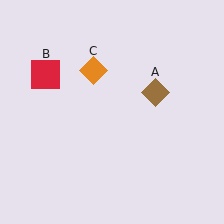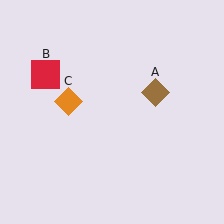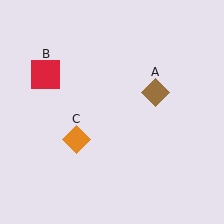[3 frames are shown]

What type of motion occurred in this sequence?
The orange diamond (object C) rotated counterclockwise around the center of the scene.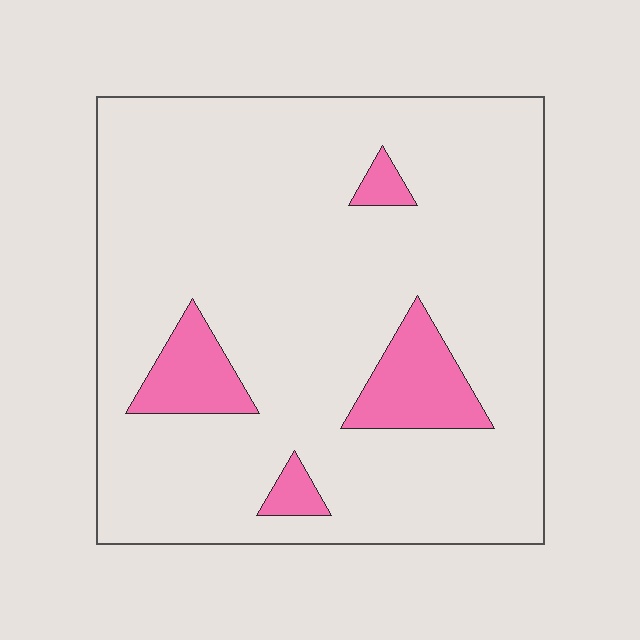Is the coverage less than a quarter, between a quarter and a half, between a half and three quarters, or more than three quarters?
Less than a quarter.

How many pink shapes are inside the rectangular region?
4.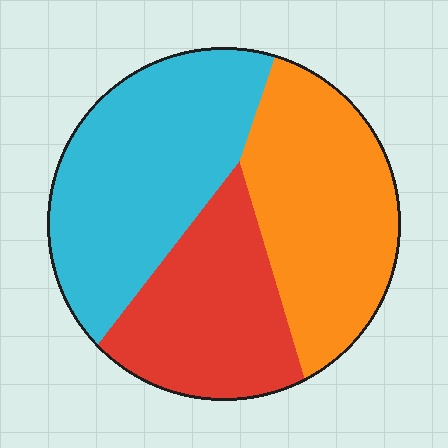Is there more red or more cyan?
Cyan.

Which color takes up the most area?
Cyan, at roughly 40%.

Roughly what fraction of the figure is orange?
Orange covers roughly 35% of the figure.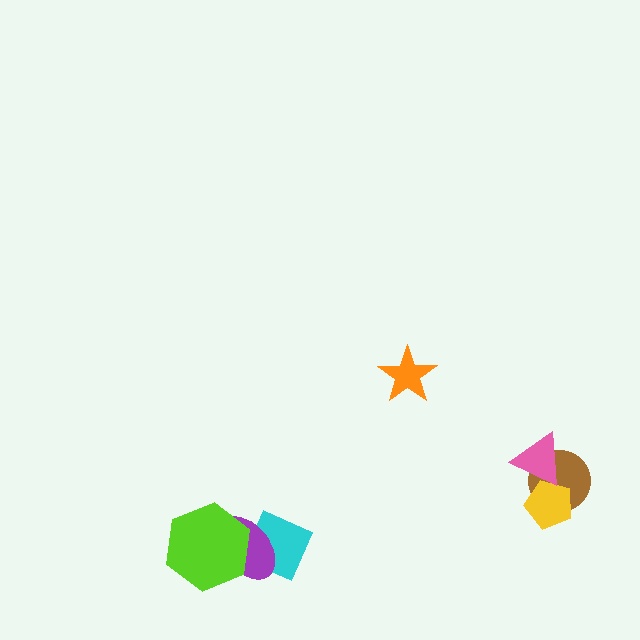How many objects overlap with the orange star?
0 objects overlap with the orange star.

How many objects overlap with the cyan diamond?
2 objects overlap with the cyan diamond.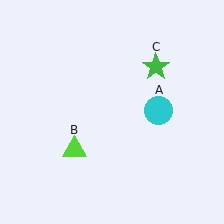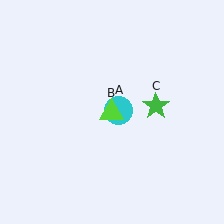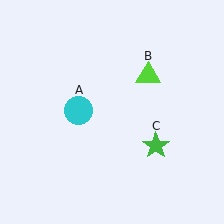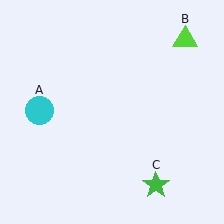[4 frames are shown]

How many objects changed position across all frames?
3 objects changed position: cyan circle (object A), lime triangle (object B), green star (object C).